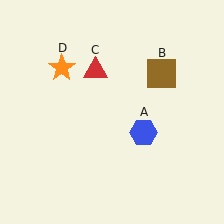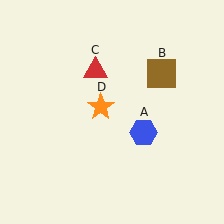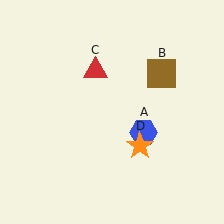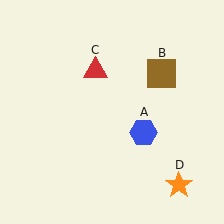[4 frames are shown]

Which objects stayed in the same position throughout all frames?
Blue hexagon (object A) and brown square (object B) and red triangle (object C) remained stationary.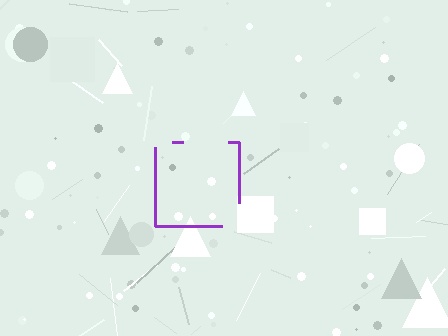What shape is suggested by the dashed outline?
The dashed outline suggests a square.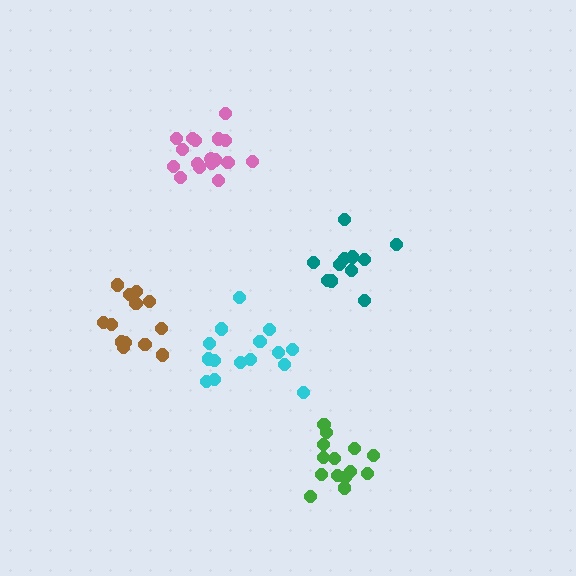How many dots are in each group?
Group 1: 17 dots, Group 2: 14 dots, Group 3: 13 dots, Group 4: 11 dots, Group 5: 15 dots (70 total).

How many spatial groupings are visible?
There are 5 spatial groupings.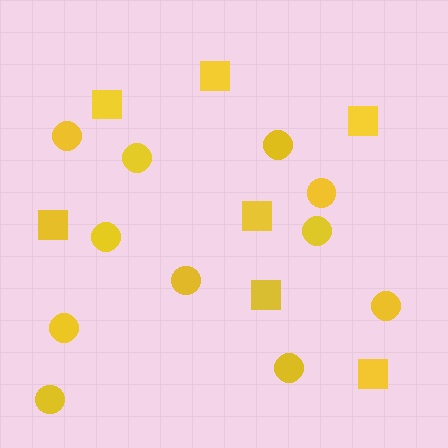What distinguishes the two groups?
There are 2 groups: one group of squares (7) and one group of circles (11).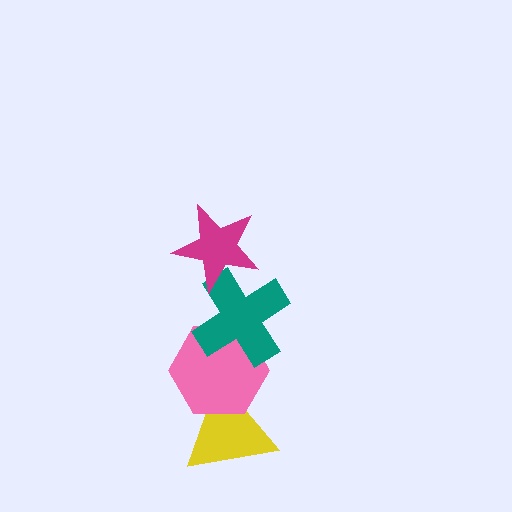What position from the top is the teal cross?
The teal cross is 2nd from the top.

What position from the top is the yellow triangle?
The yellow triangle is 4th from the top.